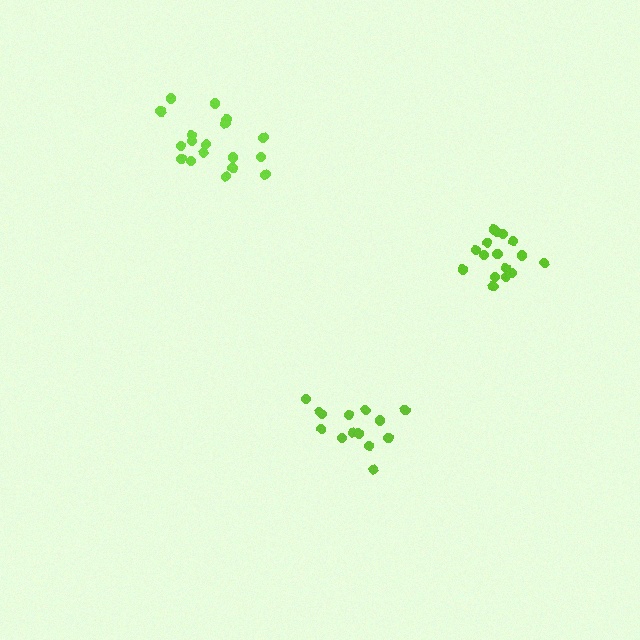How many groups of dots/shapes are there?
There are 3 groups.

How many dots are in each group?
Group 1: 14 dots, Group 2: 18 dots, Group 3: 17 dots (49 total).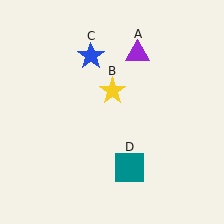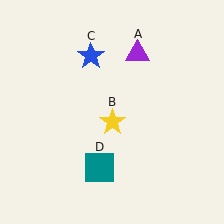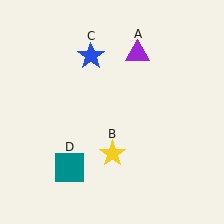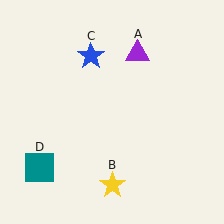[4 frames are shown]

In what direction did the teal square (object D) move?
The teal square (object D) moved left.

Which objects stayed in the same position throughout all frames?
Purple triangle (object A) and blue star (object C) remained stationary.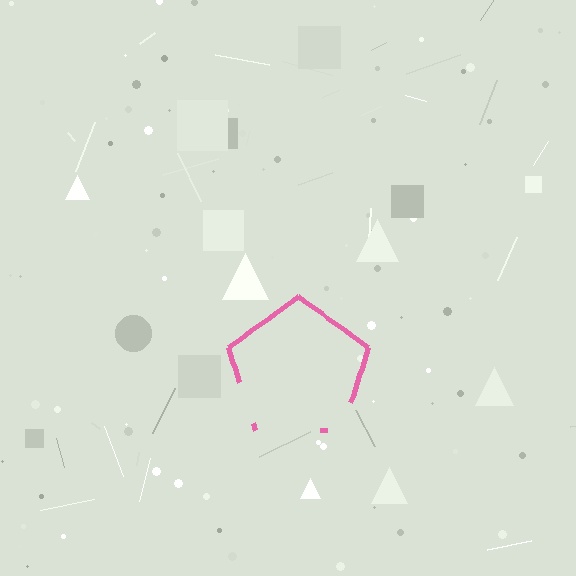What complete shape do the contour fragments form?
The contour fragments form a pentagon.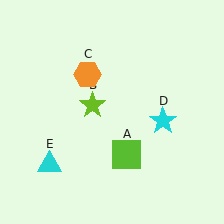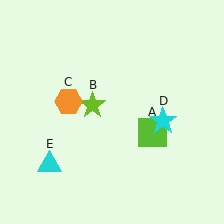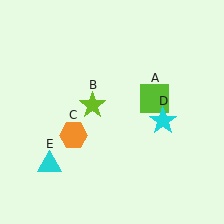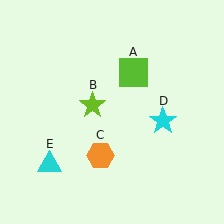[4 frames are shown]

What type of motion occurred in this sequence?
The lime square (object A), orange hexagon (object C) rotated counterclockwise around the center of the scene.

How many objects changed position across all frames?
2 objects changed position: lime square (object A), orange hexagon (object C).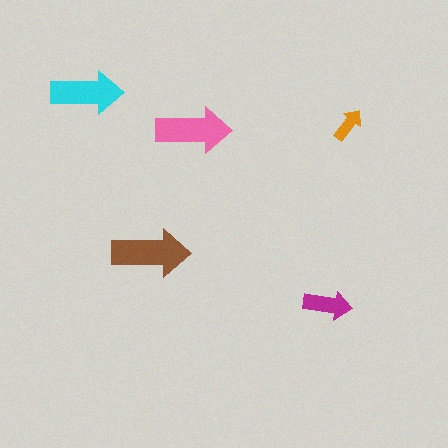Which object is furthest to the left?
The cyan arrow is leftmost.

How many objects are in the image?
There are 5 objects in the image.